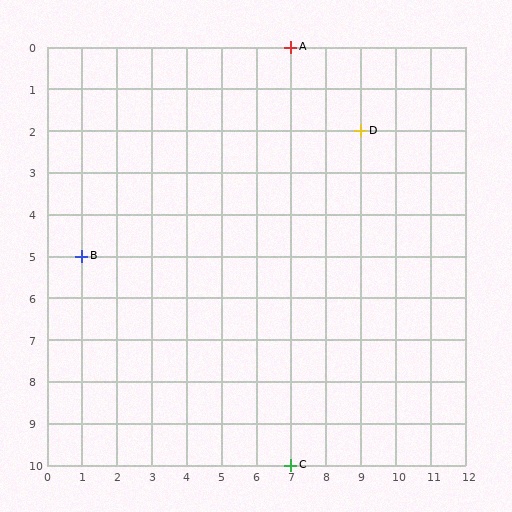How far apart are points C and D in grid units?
Points C and D are 2 columns and 8 rows apart (about 8.2 grid units diagonally).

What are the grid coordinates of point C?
Point C is at grid coordinates (7, 10).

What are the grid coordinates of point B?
Point B is at grid coordinates (1, 5).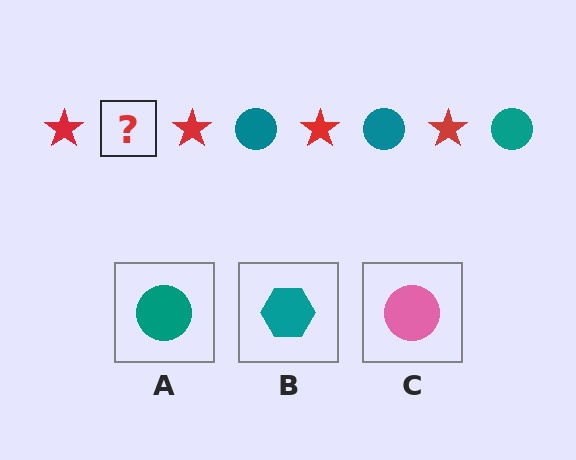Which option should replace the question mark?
Option A.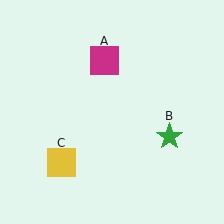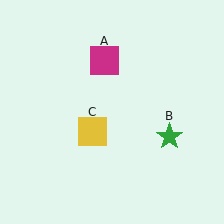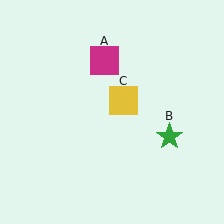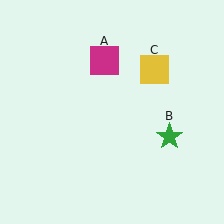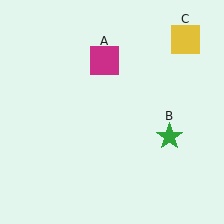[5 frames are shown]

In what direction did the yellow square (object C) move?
The yellow square (object C) moved up and to the right.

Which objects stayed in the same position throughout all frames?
Magenta square (object A) and green star (object B) remained stationary.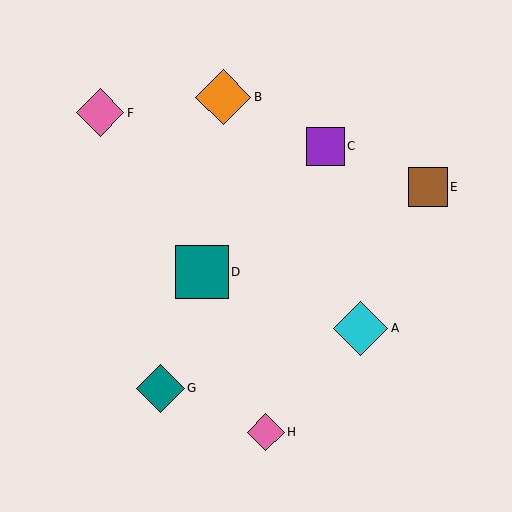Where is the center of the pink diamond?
The center of the pink diamond is at (266, 432).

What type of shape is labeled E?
Shape E is a brown square.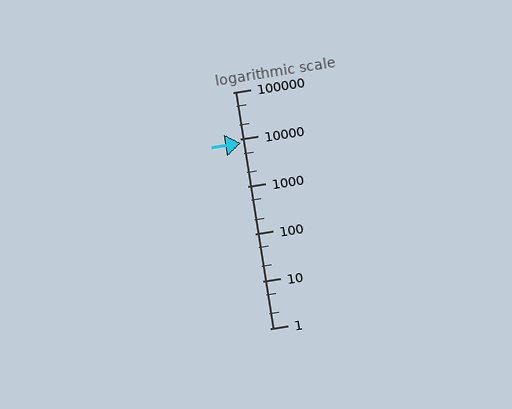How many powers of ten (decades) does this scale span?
The scale spans 5 decades, from 1 to 100000.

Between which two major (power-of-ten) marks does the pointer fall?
The pointer is between 1000 and 10000.